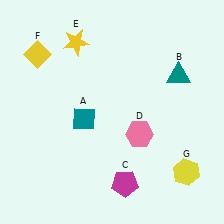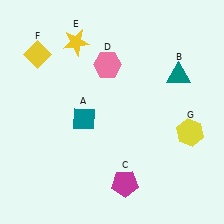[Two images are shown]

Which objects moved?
The objects that moved are: the pink hexagon (D), the yellow hexagon (G).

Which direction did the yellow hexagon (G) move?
The yellow hexagon (G) moved up.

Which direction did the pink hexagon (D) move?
The pink hexagon (D) moved up.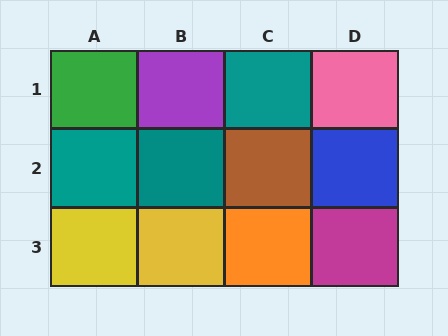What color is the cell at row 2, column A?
Teal.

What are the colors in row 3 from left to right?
Yellow, yellow, orange, magenta.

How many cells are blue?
1 cell is blue.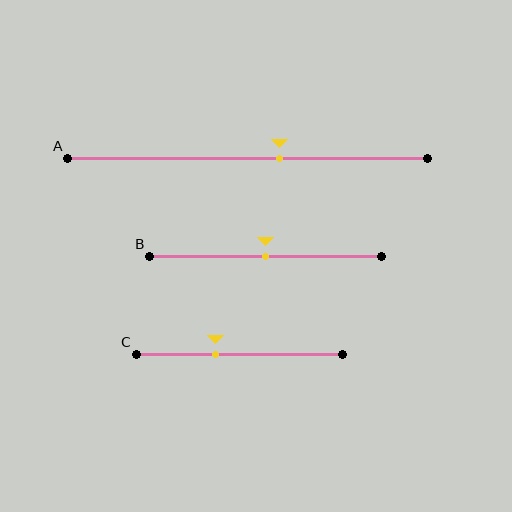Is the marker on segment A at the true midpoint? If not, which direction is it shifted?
No, the marker on segment A is shifted to the right by about 9% of the segment length.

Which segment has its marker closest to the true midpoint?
Segment B has its marker closest to the true midpoint.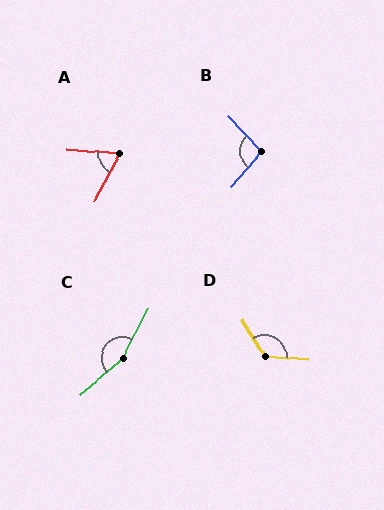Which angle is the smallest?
A, at approximately 67 degrees.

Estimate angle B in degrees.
Approximately 96 degrees.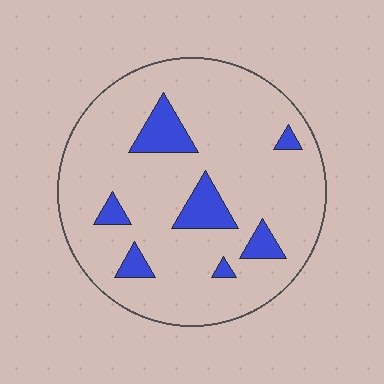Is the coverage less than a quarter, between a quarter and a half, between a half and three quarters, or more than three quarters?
Less than a quarter.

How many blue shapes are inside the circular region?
7.